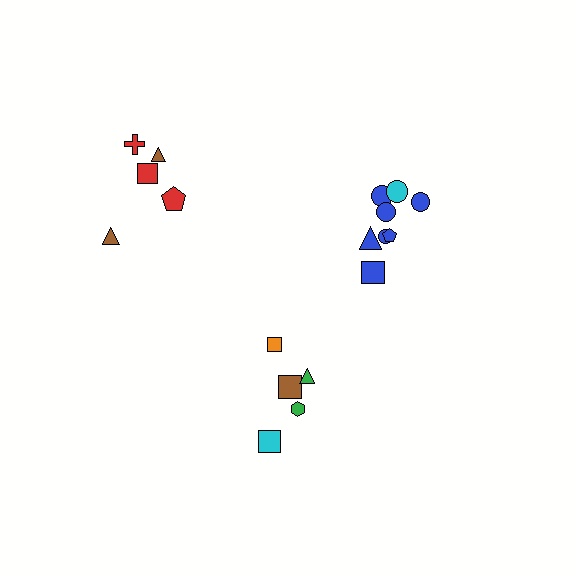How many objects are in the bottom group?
There are 5 objects.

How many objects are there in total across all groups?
There are 18 objects.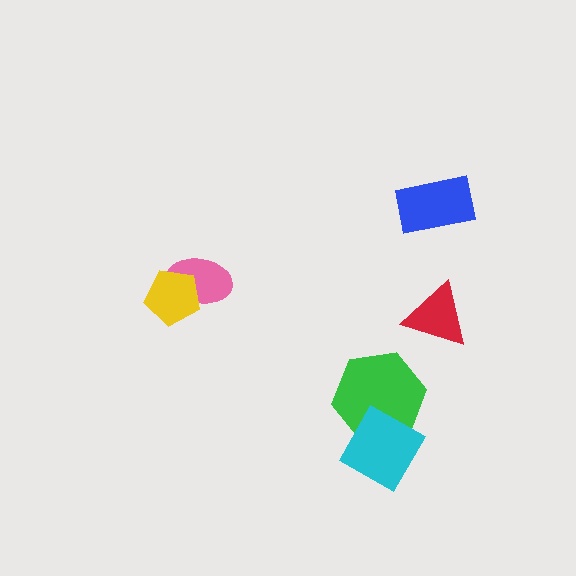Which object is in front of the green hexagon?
The cyan square is in front of the green hexagon.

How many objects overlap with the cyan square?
1 object overlaps with the cyan square.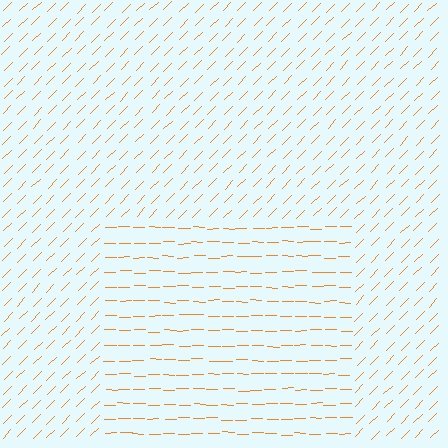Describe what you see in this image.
The image is filled with small orange line segments. A rectangle region in the image has lines oriented differently from the surrounding lines, creating a visible texture boundary.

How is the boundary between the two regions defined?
The boundary is defined purely by a change in line orientation (approximately 45 degrees difference). All lines are the same color and thickness.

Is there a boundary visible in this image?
Yes, there is a texture boundary formed by a change in line orientation.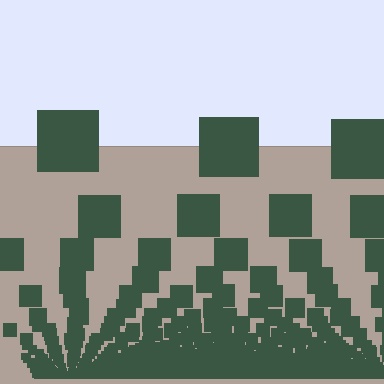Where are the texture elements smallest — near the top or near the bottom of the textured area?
Near the bottom.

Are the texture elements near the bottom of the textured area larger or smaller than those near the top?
Smaller. The gradient is inverted — elements near the bottom are smaller and denser.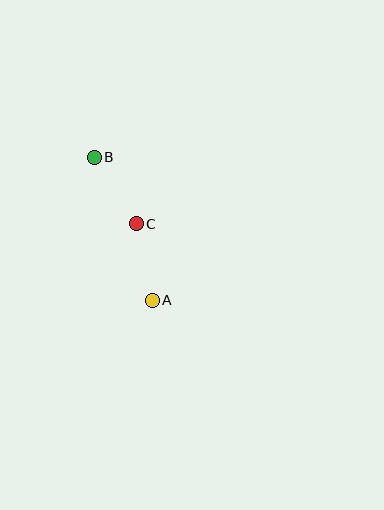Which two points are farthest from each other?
Points A and B are farthest from each other.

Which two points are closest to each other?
Points A and C are closest to each other.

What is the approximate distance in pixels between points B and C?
The distance between B and C is approximately 78 pixels.